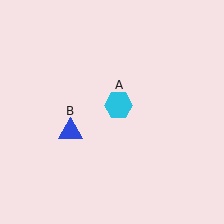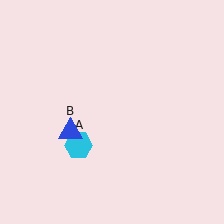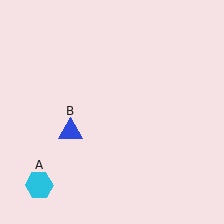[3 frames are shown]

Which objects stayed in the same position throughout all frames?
Blue triangle (object B) remained stationary.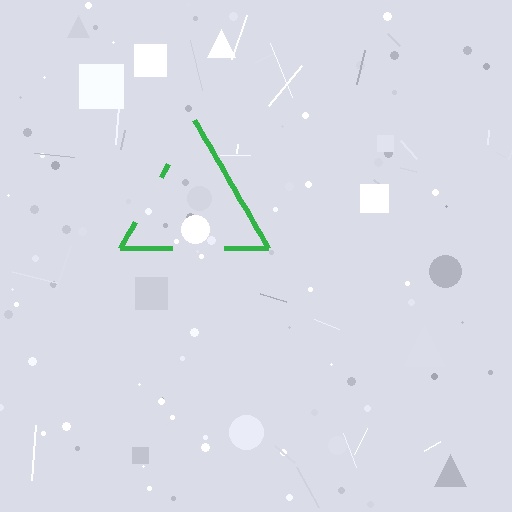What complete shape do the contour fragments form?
The contour fragments form a triangle.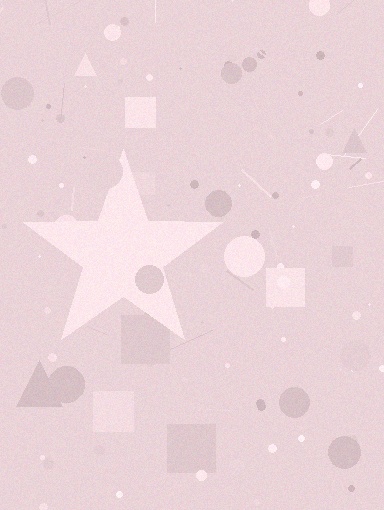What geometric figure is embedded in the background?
A star is embedded in the background.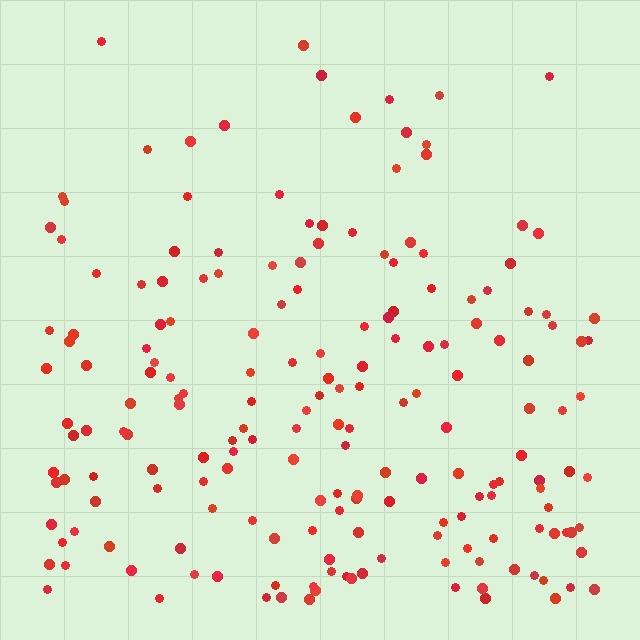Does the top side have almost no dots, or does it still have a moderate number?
Still a moderate number, just noticeably fewer than the bottom.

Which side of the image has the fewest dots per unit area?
The top.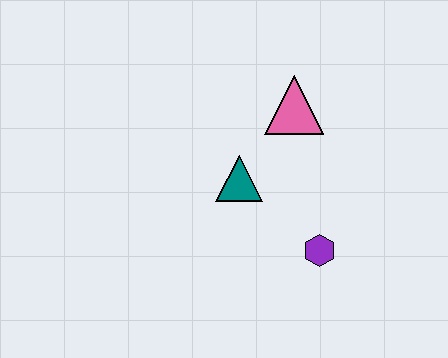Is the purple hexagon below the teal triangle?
Yes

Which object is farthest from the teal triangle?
The purple hexagon is farthest from the teal triangle.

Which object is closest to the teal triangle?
The pink triangle is closest to the teal triangle.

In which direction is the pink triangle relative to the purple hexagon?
The pink triangle is above the purple hexagon.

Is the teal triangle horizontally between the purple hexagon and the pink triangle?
No